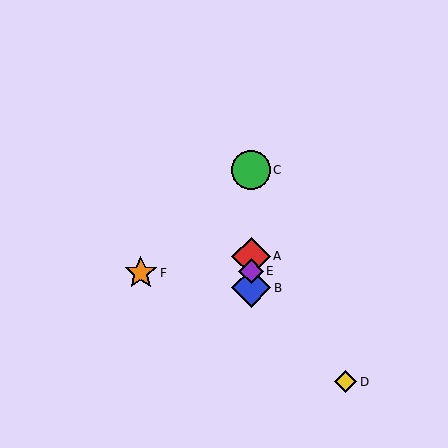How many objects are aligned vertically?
4 objects (A, B, C, E) are aligned vertically.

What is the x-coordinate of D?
Object D is at x≈346.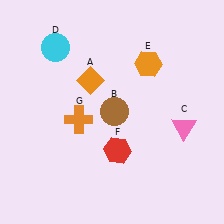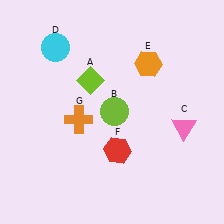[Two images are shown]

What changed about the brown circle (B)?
In Image 1, B is brown. In Image 2, it changed to lime.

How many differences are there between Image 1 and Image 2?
There are 2 differences between the two images.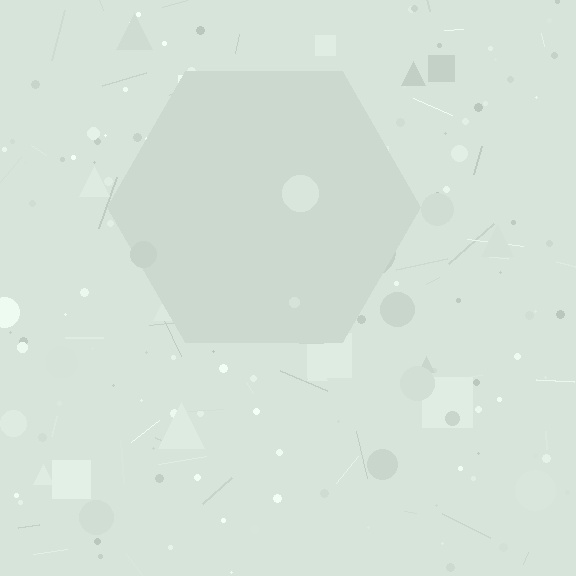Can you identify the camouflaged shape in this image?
The camouflaged shape is a hexagon.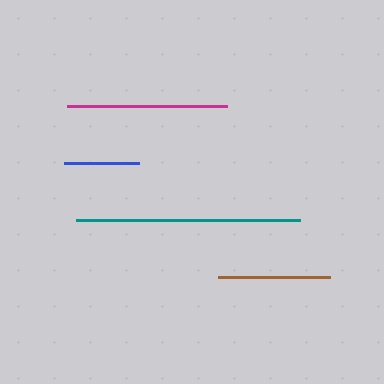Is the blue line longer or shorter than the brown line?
The brown line is longer than the blue line.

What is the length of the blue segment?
The blue segment is approximately 75 pixels long.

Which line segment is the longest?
The teal line is the longest at approximately 224 pixels.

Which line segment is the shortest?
The blue line is the shortest at approximately 75 pixels.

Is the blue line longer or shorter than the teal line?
The teal line is longer than the blue line.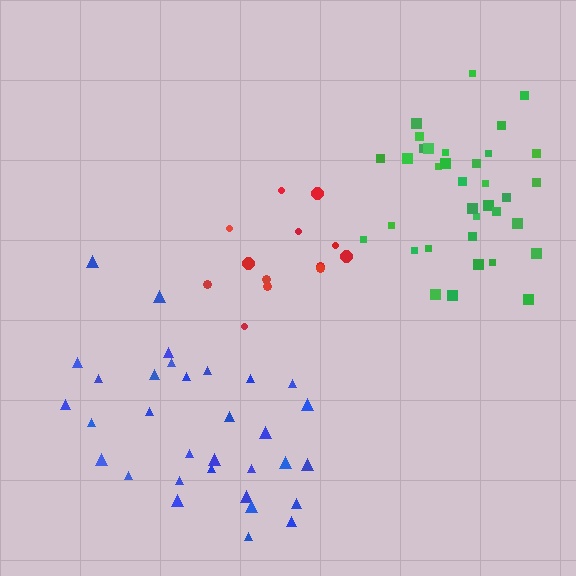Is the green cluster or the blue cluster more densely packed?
Green.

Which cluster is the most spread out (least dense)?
Red.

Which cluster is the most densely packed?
Green.